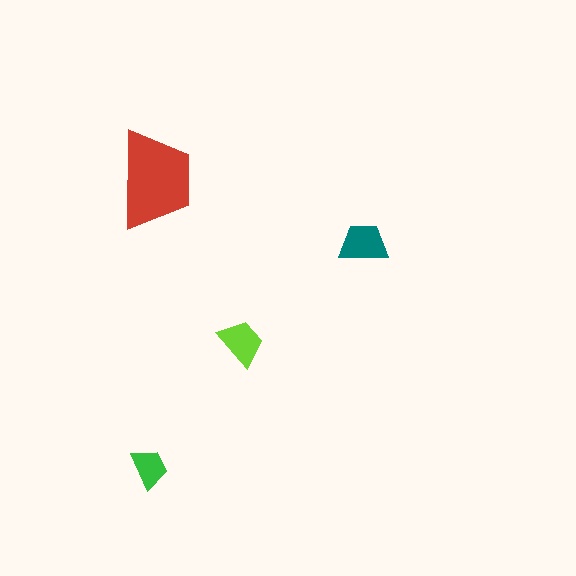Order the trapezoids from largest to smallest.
the red one, the teal one, the lime one, the green one.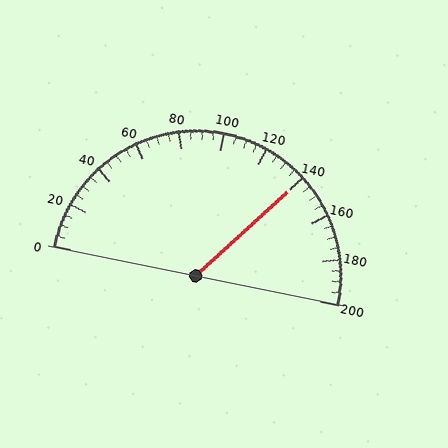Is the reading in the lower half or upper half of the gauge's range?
The reading is in the upper half of the range (0 to 200).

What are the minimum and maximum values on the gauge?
The gauge ranges from 0 to 200.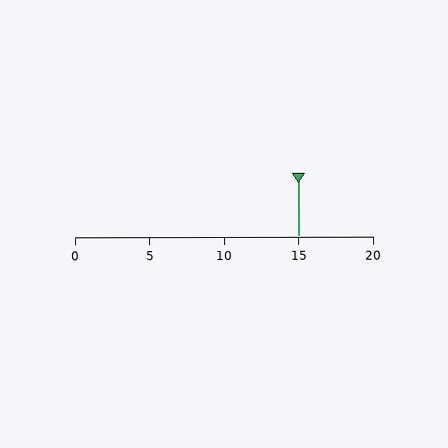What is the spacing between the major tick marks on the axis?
The major ticks are spaced 5 apart.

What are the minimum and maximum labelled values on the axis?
The axis runs from 0 to 20.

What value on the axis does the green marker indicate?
The marker indicates approximately 15.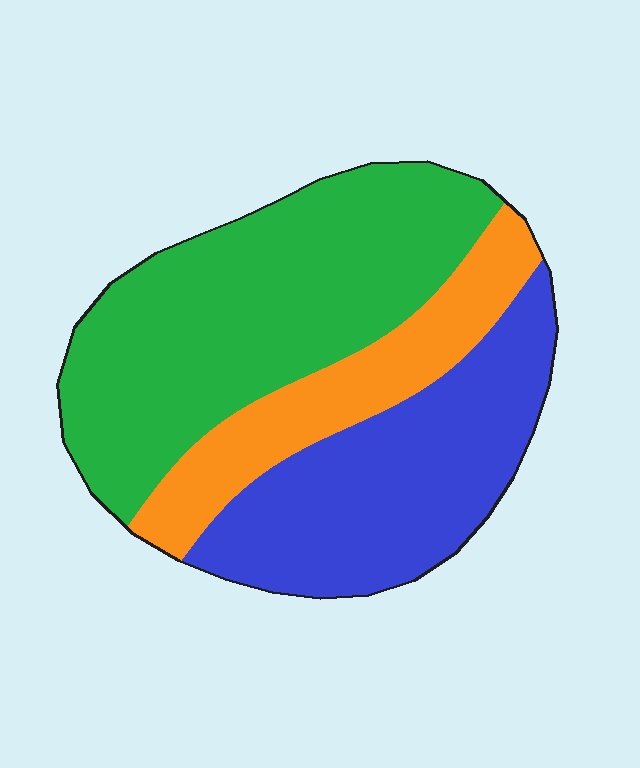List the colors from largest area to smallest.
From largest to smallest: green, blue, orange.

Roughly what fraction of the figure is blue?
Blue takes up between a quarter and a half of the figure.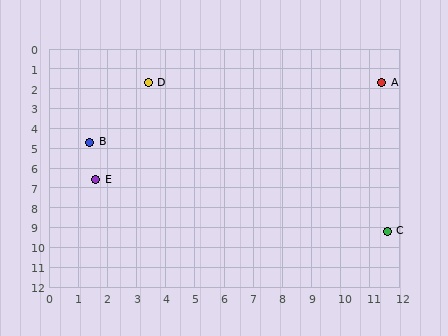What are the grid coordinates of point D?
Point D is at approximately (3.4, 1.7).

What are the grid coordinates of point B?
Point B is at approximately (1.4, 4.7).